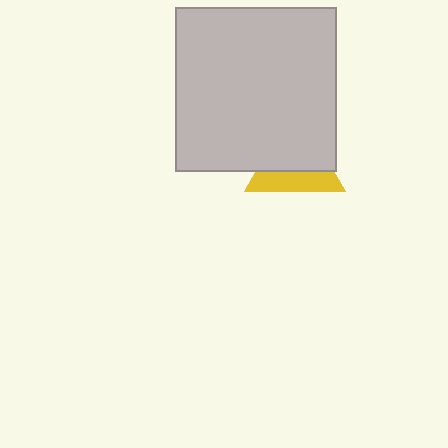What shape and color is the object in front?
The object in front is a light gray rectangle.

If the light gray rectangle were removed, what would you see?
You would see the complete yellow triangle.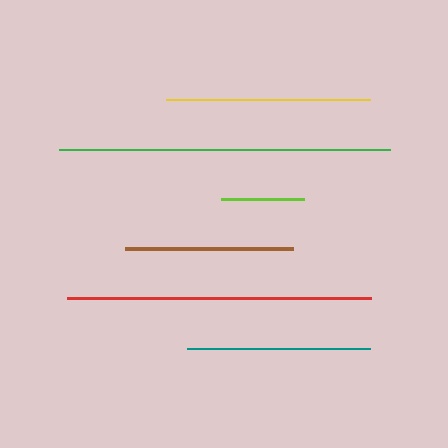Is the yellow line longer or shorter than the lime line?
The yellow line is longer than the lime line.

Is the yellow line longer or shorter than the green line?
The green line is longer than the yellow line.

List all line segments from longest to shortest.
From longest to shortest: green, red, yellow, teal, brown, lime.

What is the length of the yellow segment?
The yellow segment is approximately 205 pixels long.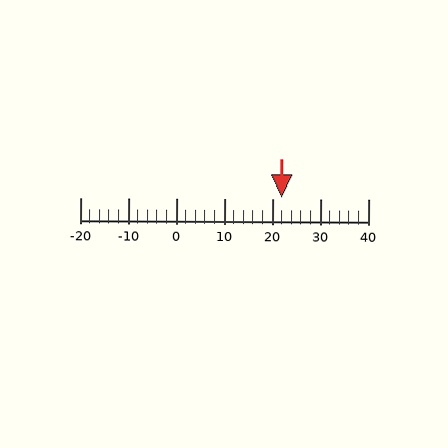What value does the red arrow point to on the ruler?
The red arrow points to approximately 22.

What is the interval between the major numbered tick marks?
The major tick marks are spaced 10 units apart.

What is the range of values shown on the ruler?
The ruler shows values from -20 to 40.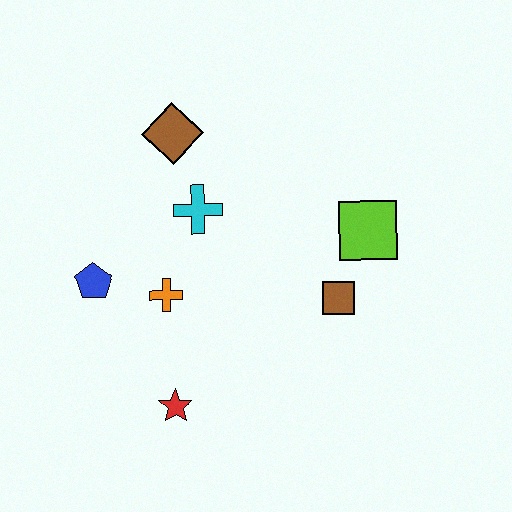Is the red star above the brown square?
No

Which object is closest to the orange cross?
The blue pentagon is closest to the orange cross.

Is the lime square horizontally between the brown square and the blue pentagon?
No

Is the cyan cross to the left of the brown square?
Yes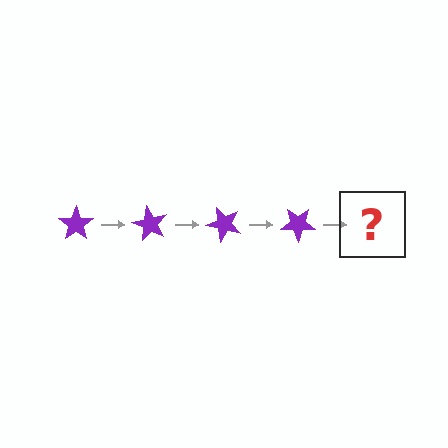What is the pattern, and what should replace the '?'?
The pattern is that the star rotates 60 degrees each step. The '?' should be a purple star rotated 240 degrees.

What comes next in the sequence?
The next element should be a purple star rotated 240 degrees.